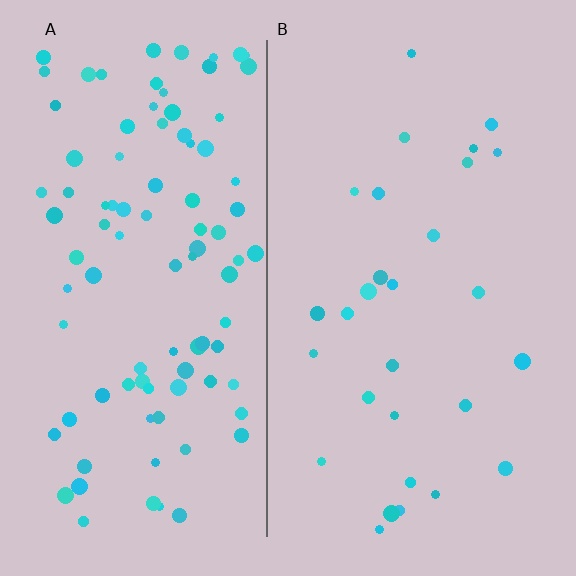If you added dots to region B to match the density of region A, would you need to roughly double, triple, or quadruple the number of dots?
Approximately triple.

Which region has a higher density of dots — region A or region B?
A (the left).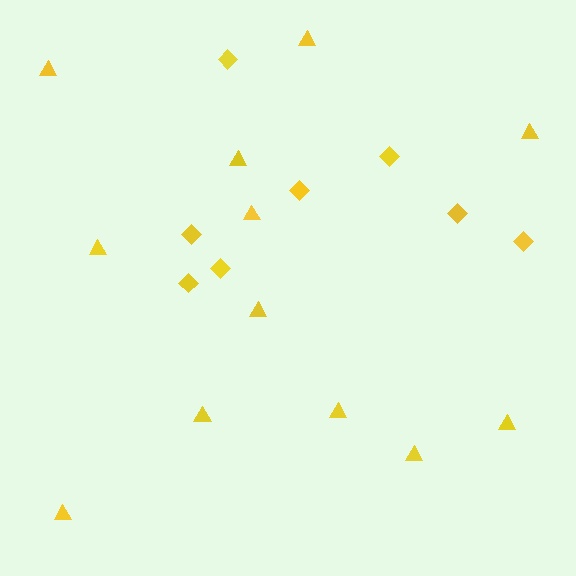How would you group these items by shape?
There are 2 groups: one group of triangles (12) and one group of diamonds (8).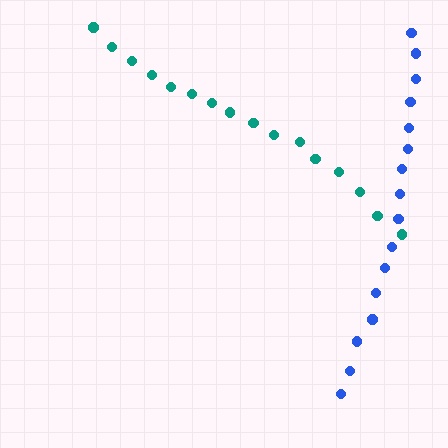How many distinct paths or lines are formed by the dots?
There are 2 distinct paths.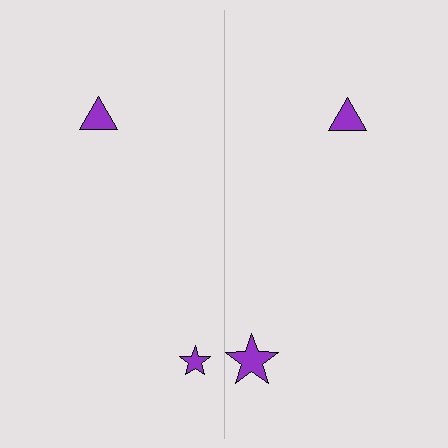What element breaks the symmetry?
The purple star on the right side has a different size than its mirror counterpart.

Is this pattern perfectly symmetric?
No, the pattern is not perfectly symmetric. The purple star on the right side has a different size than its mirror counterpart.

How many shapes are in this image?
There are 4 shapes in this image.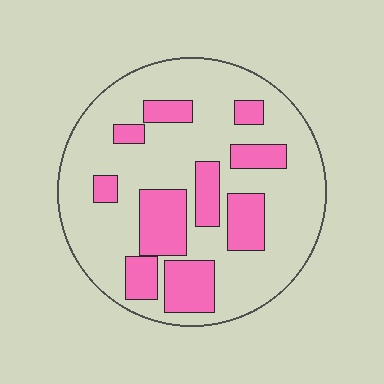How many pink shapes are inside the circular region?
10.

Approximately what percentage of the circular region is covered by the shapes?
Approximately 30%.